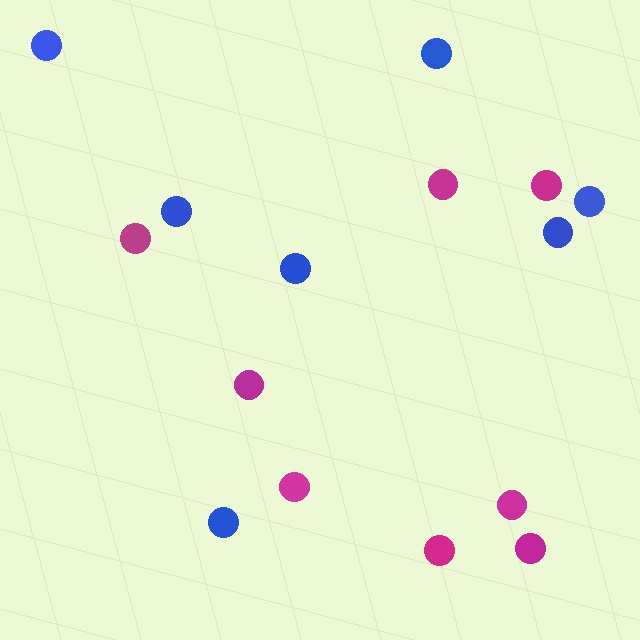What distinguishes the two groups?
There are 2 groups: one group of blue circles (7) and one group of magenta circles (8).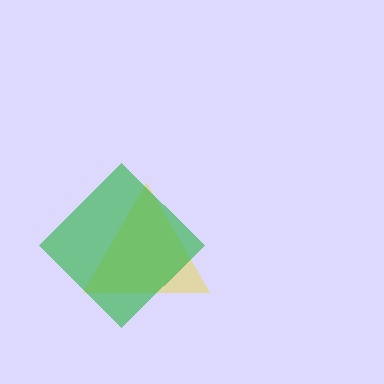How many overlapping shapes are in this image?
There are 2 overlapping shapes in the image.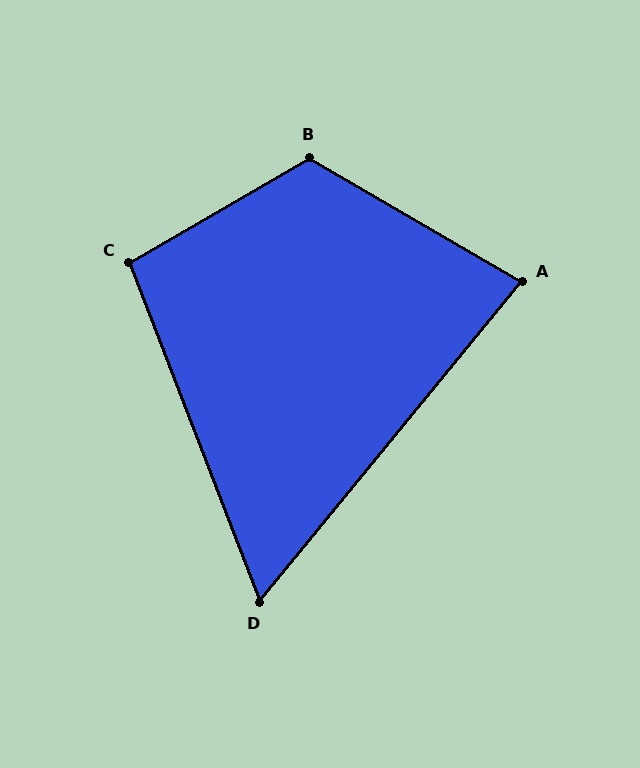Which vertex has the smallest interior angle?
D, at approximately 60 degrees.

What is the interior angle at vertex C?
Approximately 99 degrees (obtuse).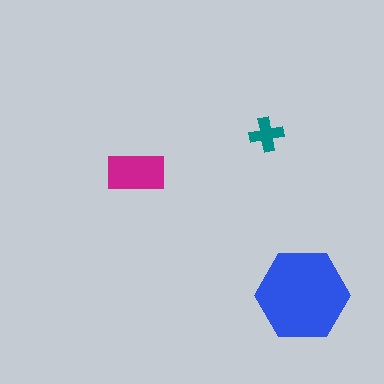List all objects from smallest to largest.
The teal cross, the magenta rectangle, the blue hexagon.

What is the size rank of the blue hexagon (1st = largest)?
1st.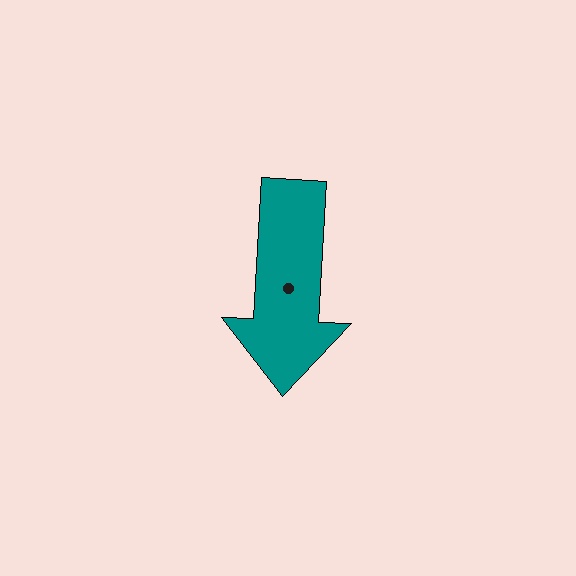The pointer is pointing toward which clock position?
Roughly 6 o'clock.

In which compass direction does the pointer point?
South.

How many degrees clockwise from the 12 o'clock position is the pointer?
Approximately 183 degrees.